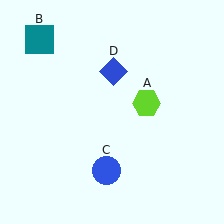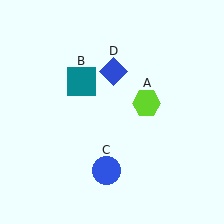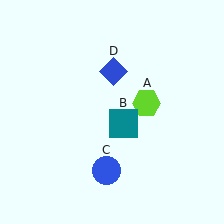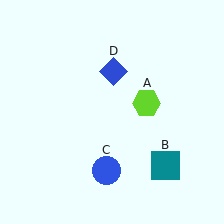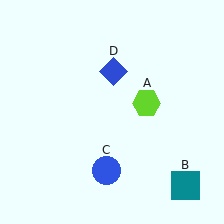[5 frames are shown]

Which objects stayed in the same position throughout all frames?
Lime hexagon (object A) and blue circle (object C) and blue diamond (object D) remained stationary.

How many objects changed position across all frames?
1 object changed position: teal square (object B).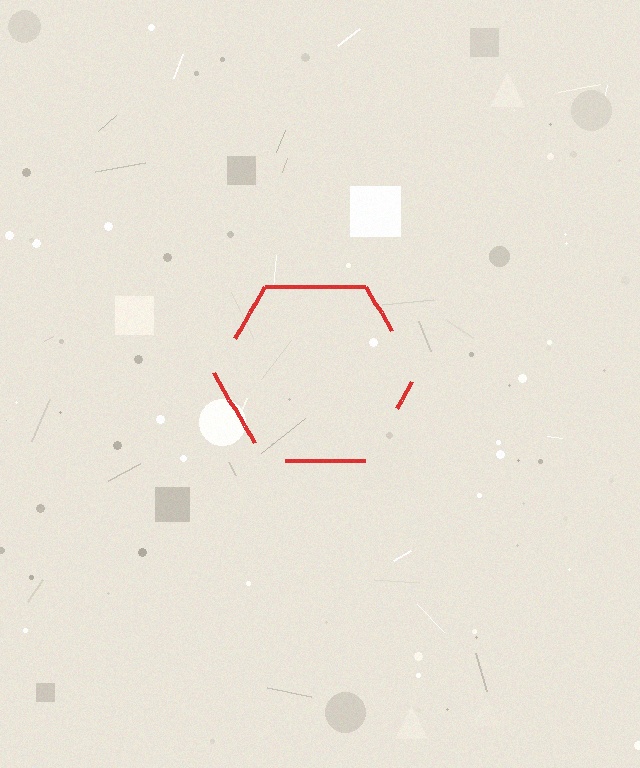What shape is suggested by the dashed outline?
The dashed outline suggests a hexagon.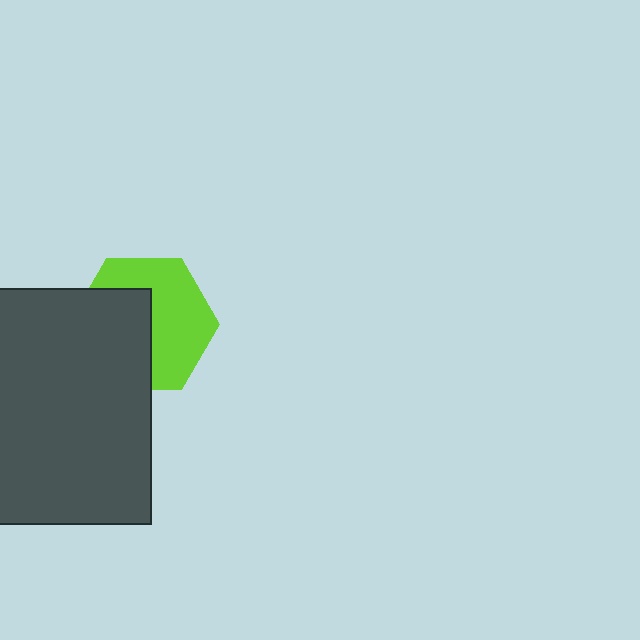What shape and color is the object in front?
The object in front is a dark gray rectangle.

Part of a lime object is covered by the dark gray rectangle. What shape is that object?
It is a hexagon.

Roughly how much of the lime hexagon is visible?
About half of it is visible (roughly 54%).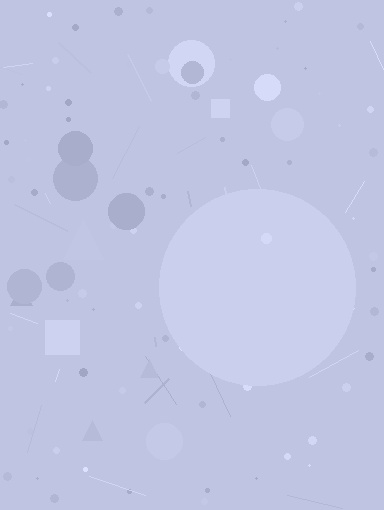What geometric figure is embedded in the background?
A circle is embedded in the background.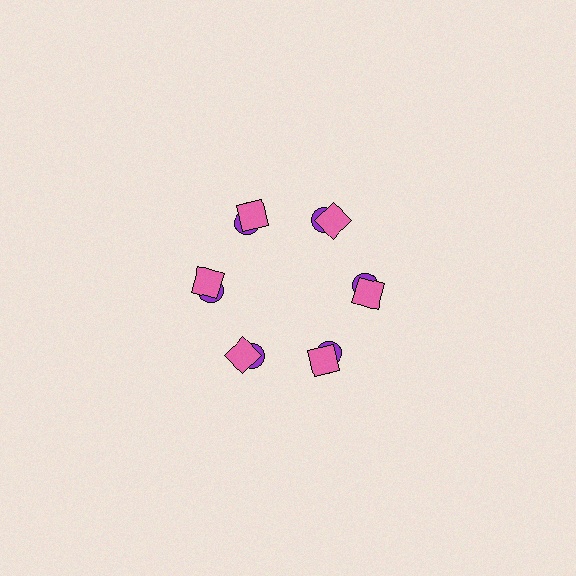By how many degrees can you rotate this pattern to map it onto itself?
The pattern maps onto itself every 60 degrees of rotation.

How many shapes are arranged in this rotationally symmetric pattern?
There are 12 shapes, arranged in 6 groups of 2.